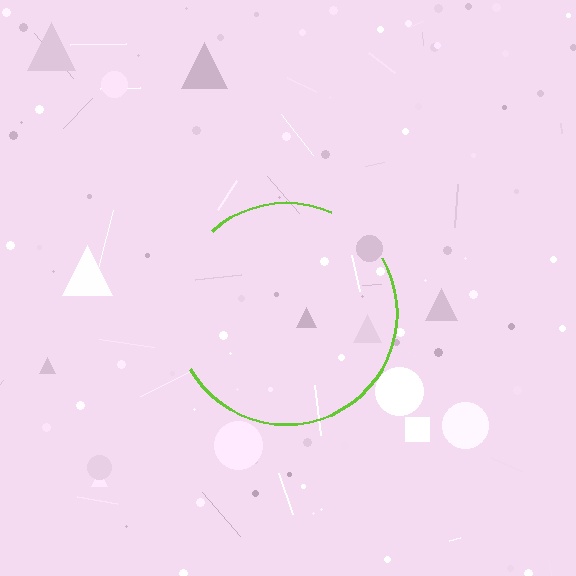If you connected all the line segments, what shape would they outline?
They would outline a circle.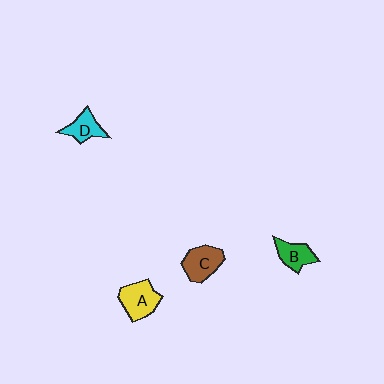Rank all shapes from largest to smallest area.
From largest to smallest: A (yellow), C (brown), B (green), D (cyan).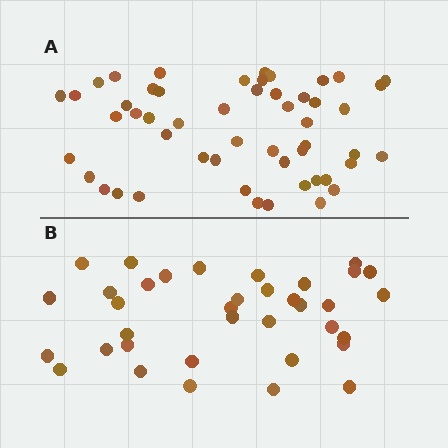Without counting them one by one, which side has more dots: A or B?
Region A (the top region) has more dots.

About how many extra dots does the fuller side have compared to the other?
Region A has approximately 15 more dots than region B.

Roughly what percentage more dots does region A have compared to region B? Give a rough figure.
About 45% more.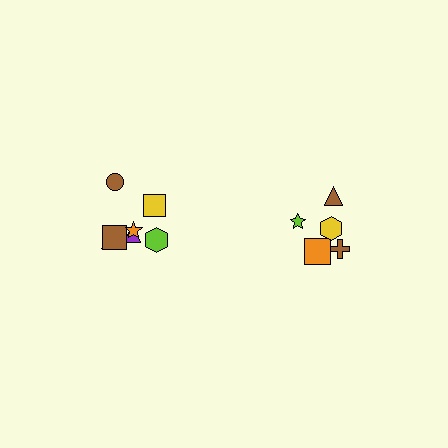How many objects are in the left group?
There are 7 objects.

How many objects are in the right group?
There are 5 objects.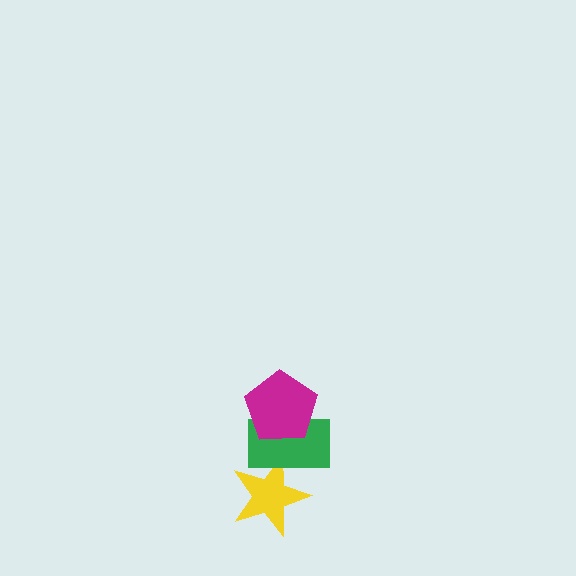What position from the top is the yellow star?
The yellow star is 3rd from the top.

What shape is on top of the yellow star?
The green rectangle is on top of the yellow star.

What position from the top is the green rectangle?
The green rectangle is 2nd from the top.